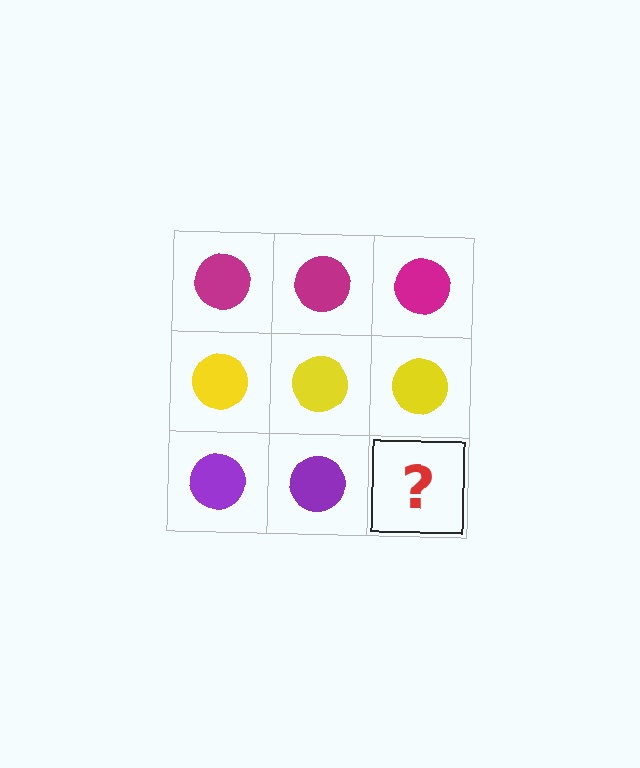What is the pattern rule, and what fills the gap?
The rule is that each row has a consistent color. The gap should be filled with a purple circle.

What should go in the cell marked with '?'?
The missing cell should contain a purple circle.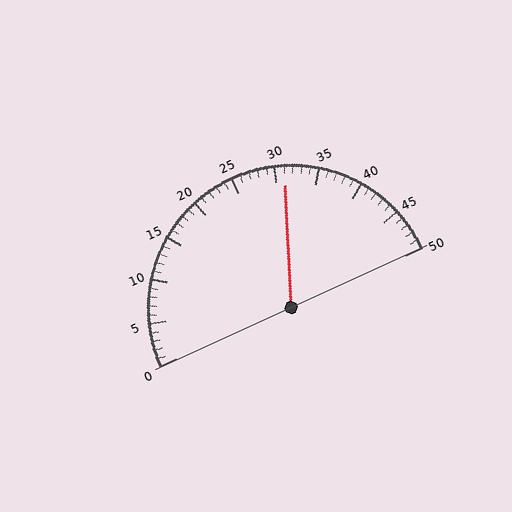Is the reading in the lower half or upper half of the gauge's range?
The reading is in the upper half of the range (0 to 50).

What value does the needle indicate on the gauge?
The needle indicates approximately 31.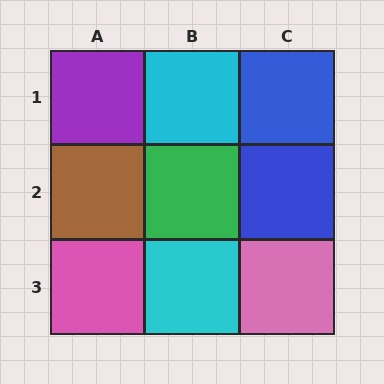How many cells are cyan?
2 cells are cyan.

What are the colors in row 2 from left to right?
Brown, green, blue.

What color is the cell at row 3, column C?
Pink.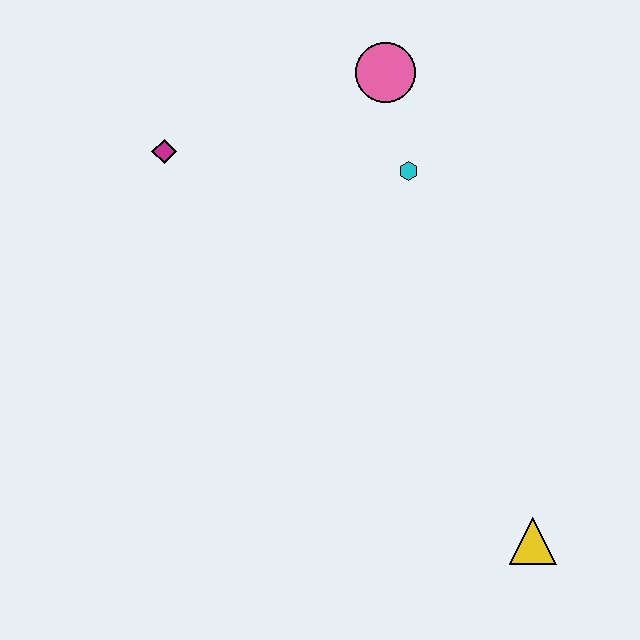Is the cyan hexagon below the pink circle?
Yes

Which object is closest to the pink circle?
The cyan hexagon is closest to the pink circle.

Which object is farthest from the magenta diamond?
The yellow triangle is farthest from the magenta diamond.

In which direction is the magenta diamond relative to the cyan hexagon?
The magenta diamond is to the left of the cyan hexagon.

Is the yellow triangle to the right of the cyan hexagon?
Yes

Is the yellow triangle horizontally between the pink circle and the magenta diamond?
No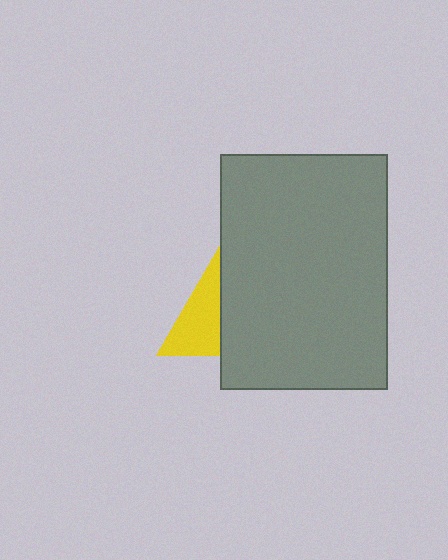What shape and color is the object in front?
The object in front is a gray rectangle.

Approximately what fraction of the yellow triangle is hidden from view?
Roughly 50% of the yellow triangle is hidden behind the gray rectangle.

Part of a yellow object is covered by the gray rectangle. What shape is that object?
It is a triangle.